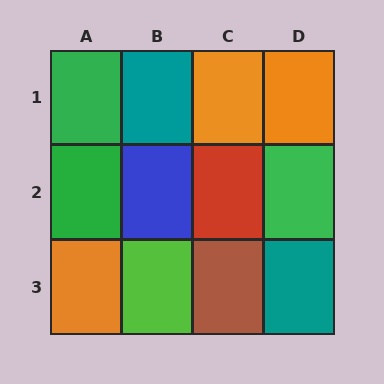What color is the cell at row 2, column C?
Red.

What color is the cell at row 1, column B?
Teal.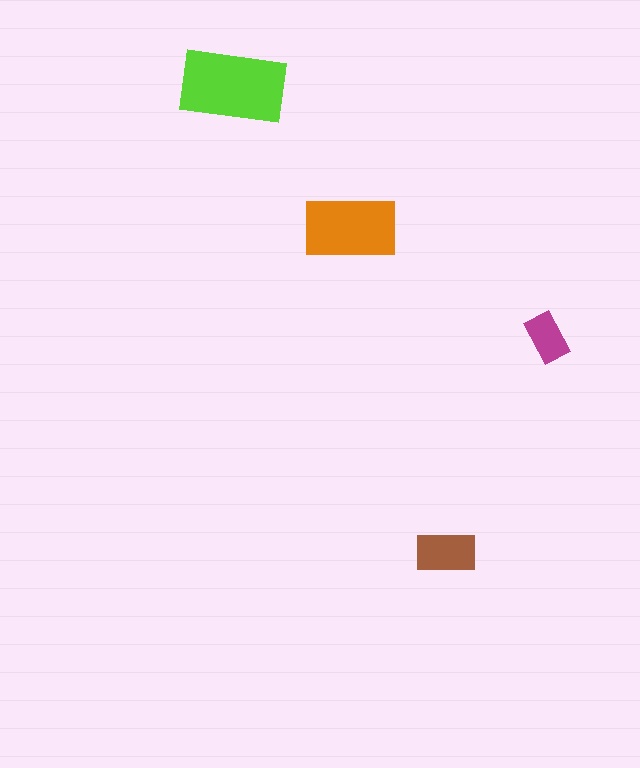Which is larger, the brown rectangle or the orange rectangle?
The orange one.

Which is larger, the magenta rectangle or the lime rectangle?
The lime one.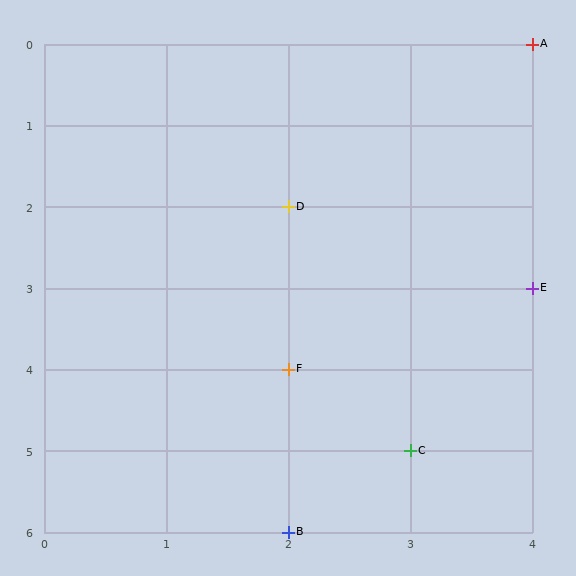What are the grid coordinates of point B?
Point B is at grid coordinates (2, 6).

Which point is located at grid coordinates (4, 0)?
Point A is at (4, 0).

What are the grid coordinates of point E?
Point E is at grid coordinates (4, 3).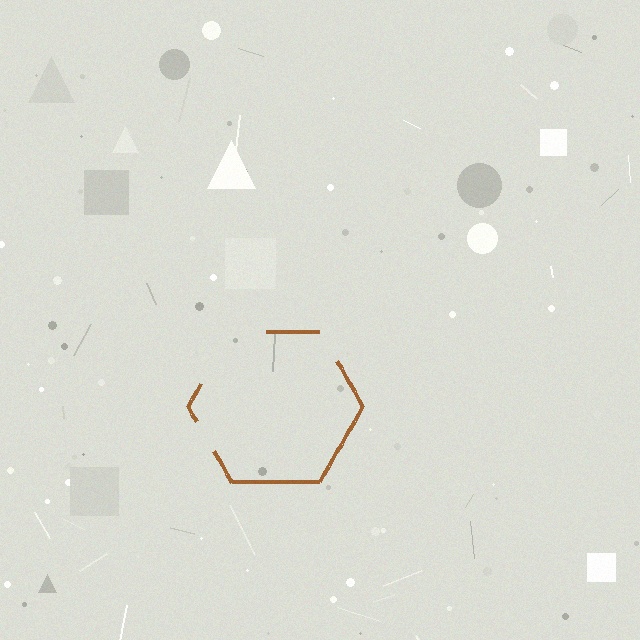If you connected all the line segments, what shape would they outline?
They would outline a hexagon.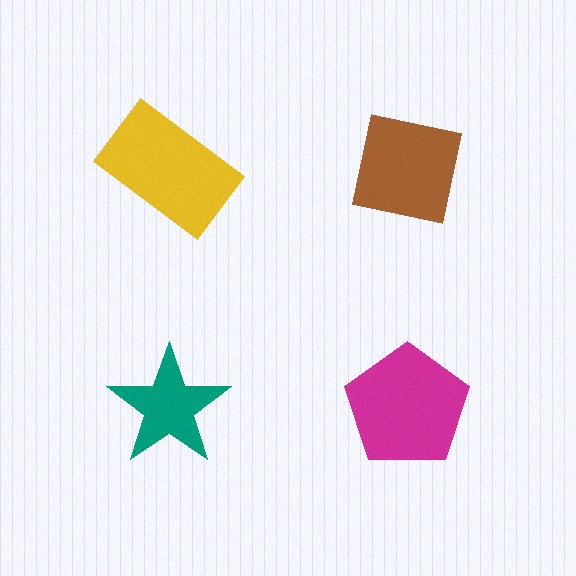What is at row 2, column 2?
A magenta pentagon.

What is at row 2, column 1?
A teal star.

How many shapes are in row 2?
2 shapes.